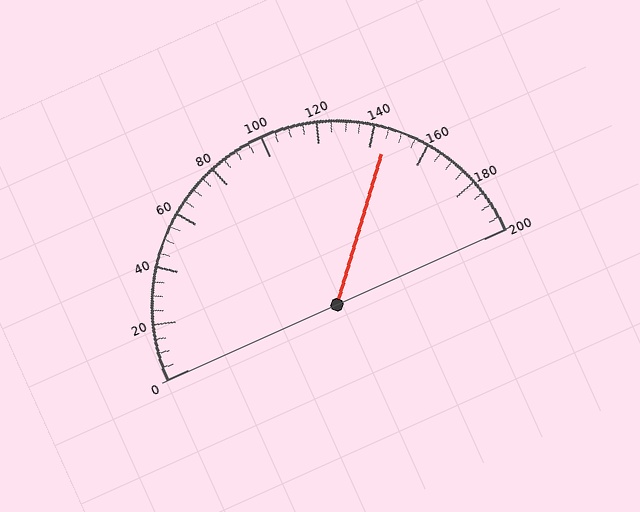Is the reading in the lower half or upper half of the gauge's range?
The reading is in the upper half of the range (0 to 200).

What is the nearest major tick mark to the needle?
The nearest major tick mark is 140.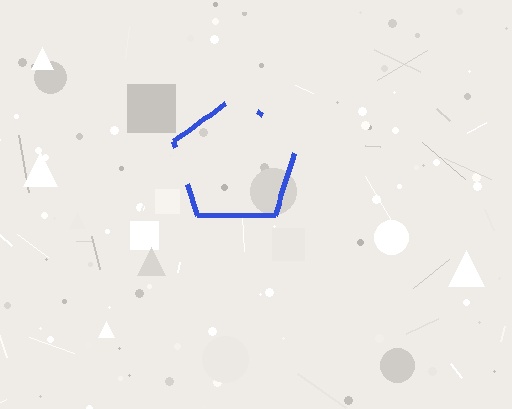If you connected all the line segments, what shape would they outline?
They would outline a pentagon.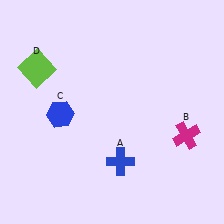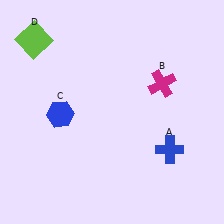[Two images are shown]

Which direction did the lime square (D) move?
The lime square (D) moved up.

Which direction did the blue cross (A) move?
The blue cross (A) moved right.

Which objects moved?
The objects that moved are: the blue cross (A), the magenta cross (B), the lime square (D).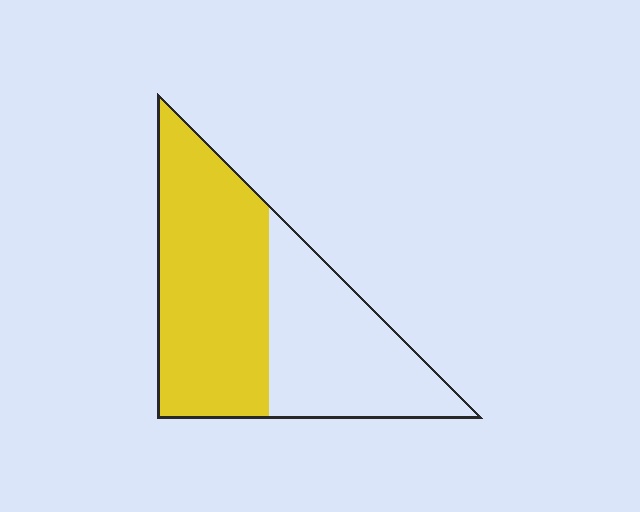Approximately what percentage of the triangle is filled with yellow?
Approximately 55%.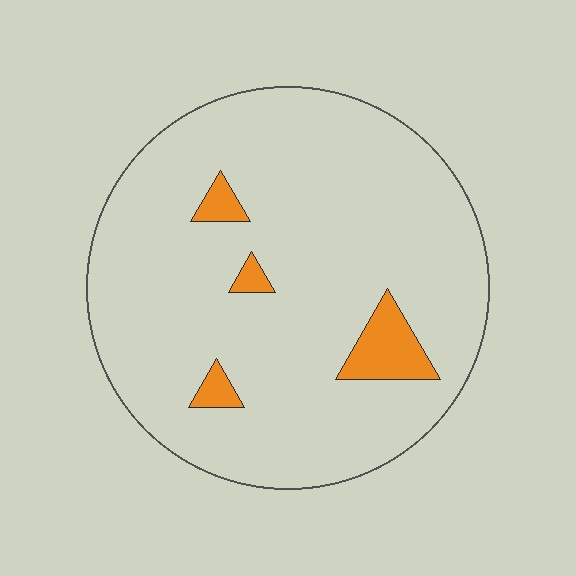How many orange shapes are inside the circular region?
4.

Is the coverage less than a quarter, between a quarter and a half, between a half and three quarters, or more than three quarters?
Less than a quarter.